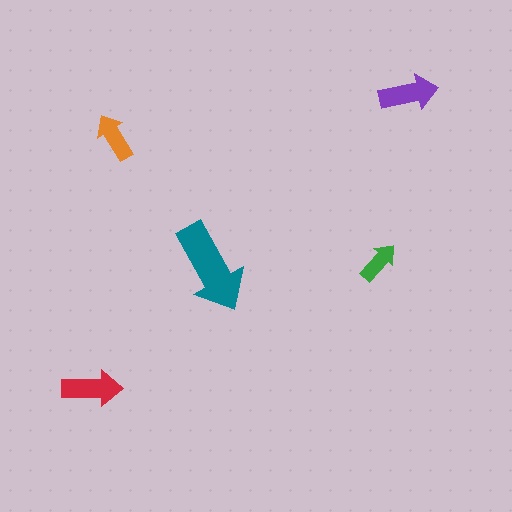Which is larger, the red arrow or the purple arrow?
The red one.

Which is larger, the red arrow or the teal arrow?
The teal one.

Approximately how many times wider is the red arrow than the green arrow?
About 1.5 times wider.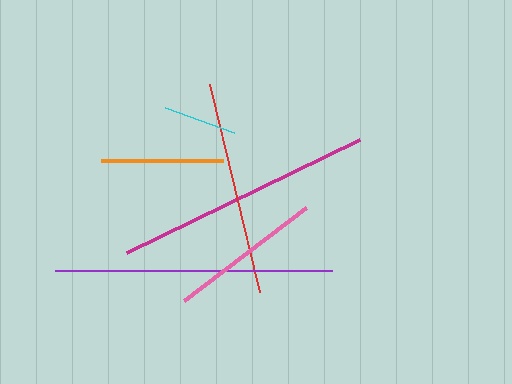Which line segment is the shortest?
The cyan line is the shortest at approximately 73 pixels.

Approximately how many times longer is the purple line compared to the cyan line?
The purple line is approximately 3.8 times the length of the cyan line.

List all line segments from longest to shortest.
From longest to shortest: purple, magenta, red, pink, orange, cyan.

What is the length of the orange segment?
The orange segment is approximately 121 pixels long.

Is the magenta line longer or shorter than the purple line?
The purple line is longer than the magenta line.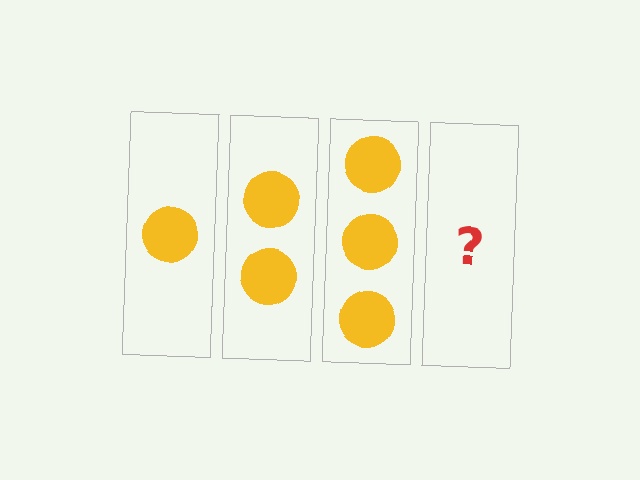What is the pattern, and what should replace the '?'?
The pattern is that each step adds one more circle. The '?' should be 4 circles.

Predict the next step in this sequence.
The next step is 4 circles.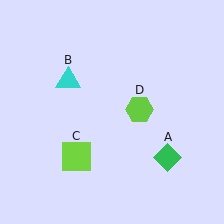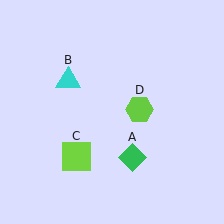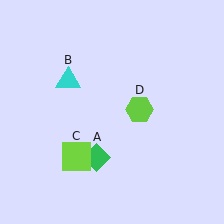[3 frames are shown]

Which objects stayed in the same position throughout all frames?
Cyan triangle (object B) and lime square (object C) and lime hexagon (object D) remained stationary.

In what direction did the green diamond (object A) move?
The green diamond (object A) moved left.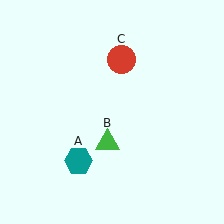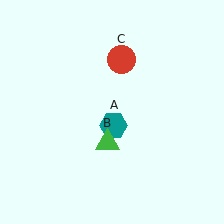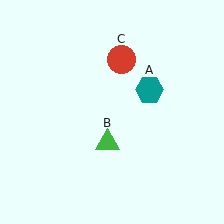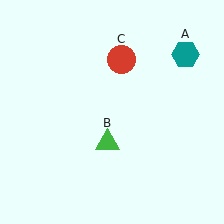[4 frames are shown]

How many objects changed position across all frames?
1 object changed position: teal hexagon (object A).